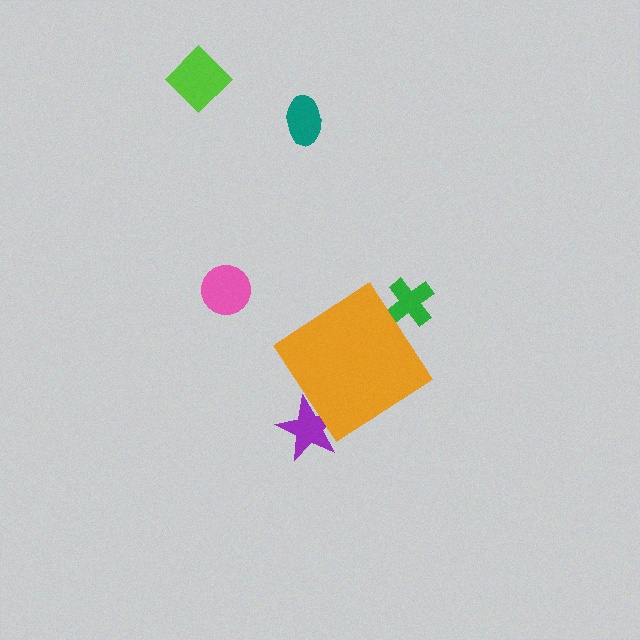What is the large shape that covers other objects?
An orange diamond.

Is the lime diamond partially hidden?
No, the lime diamond is fully visible.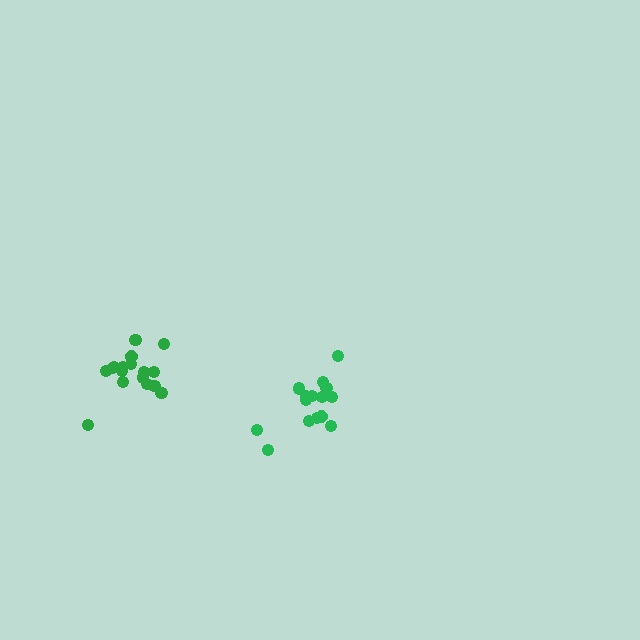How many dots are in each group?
Group 1: 17 dots, Group 2: 15 dots (32 total).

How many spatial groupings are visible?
There are 2 spatial groupings.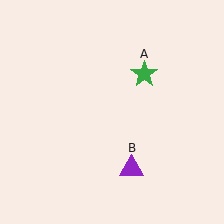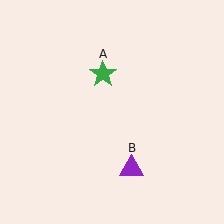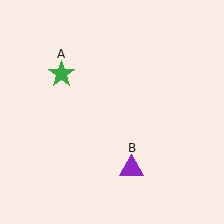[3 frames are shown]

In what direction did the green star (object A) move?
The green star (object A) moved left.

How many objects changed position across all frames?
1 object changed position: green star (object A).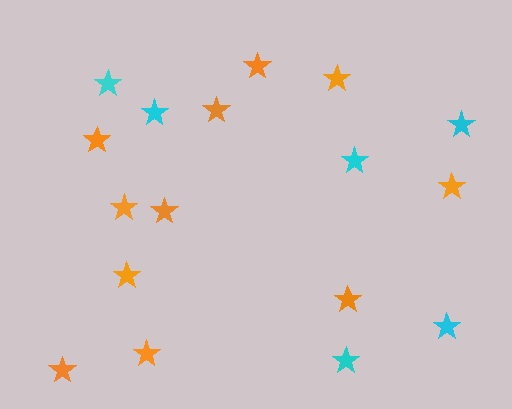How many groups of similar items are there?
There are 2 groups: one group of orange stars (11) and one group of cyan stars (6).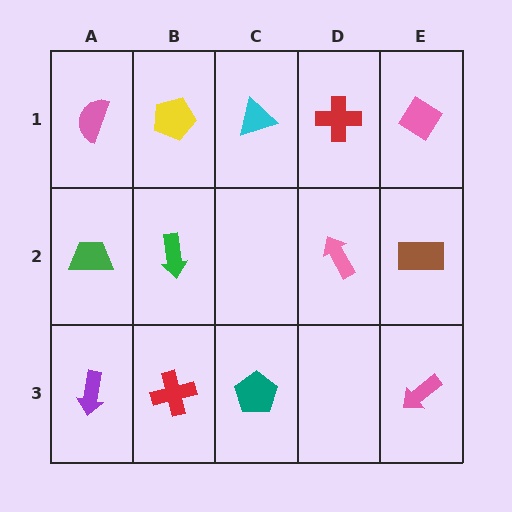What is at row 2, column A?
A green trapezoid.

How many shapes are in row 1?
5 shapes.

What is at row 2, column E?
A brown rectangle.